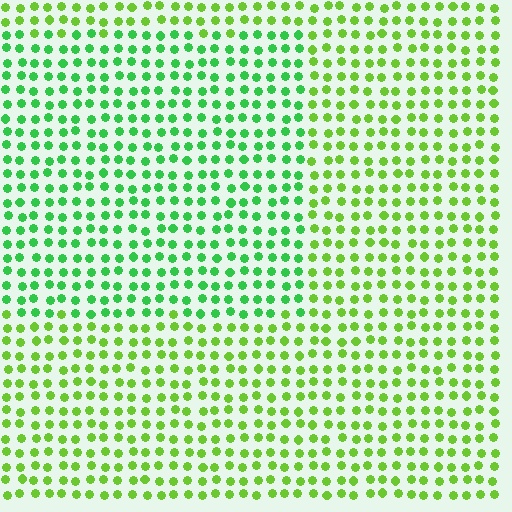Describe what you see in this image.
The image is filled with small lime elements in a uniform arrangement. A rectangle-shaped region is visible where the elements are tinted to a slightly different hue, forming a subtle color boundary.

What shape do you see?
I see a rectangle.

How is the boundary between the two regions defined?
The boundary is defined purely by a slight shift in hue (about 32 degrees). Spacing, size, and orientation are identical on both sides.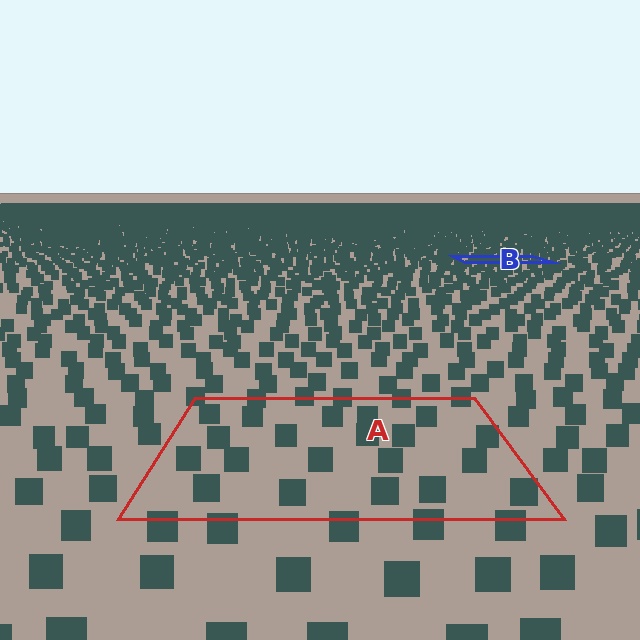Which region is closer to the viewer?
Region A is closer. The texture elements there are larger and more spread out.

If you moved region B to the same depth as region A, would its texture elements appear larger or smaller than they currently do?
They would appear larger. At a closer depth, the same texture elements are projected at a bigger on-screen size.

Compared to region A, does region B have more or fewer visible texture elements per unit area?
Region B has more texture elements per unit area — they are packed more densely because it is farther away.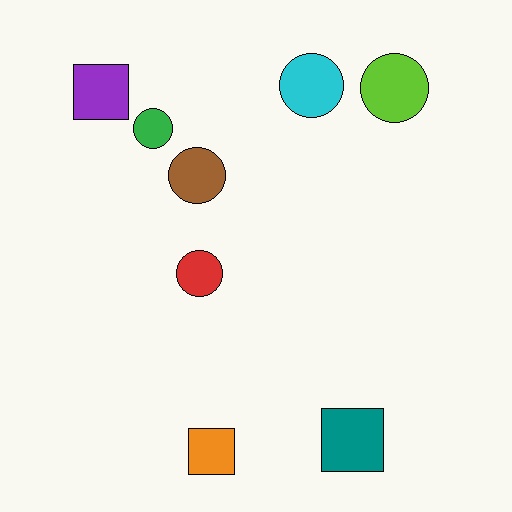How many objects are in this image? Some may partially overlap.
There are 8 objects.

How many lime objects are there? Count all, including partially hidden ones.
There is 1 lime object.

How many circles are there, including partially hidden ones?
There are 5 circles.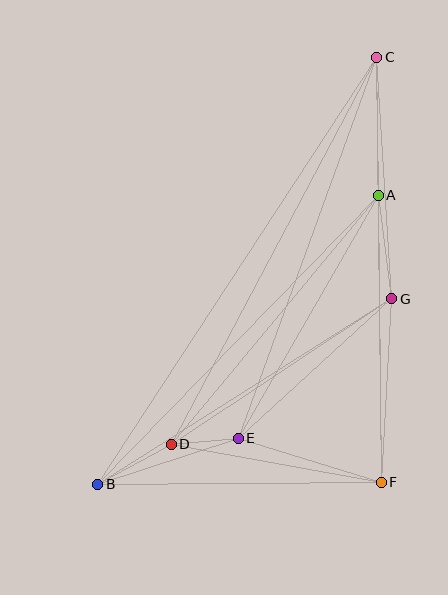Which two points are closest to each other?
Points D and E are closest to each other.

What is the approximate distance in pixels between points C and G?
The distance between C and G is approximately 242 pixels.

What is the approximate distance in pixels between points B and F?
The distance between B and F is approximately 283 pixels.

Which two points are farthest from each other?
Points B and C are farthest from each other.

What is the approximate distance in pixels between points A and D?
The distance between A and D is approximately 324 pixels.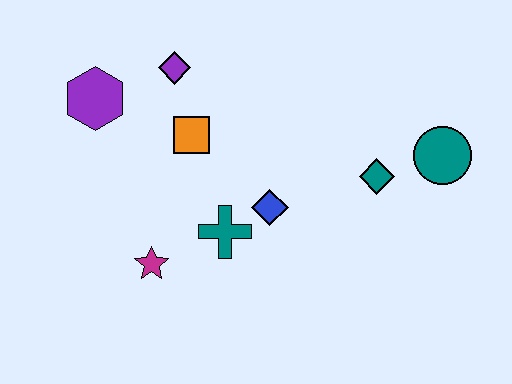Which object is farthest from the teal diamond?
The purple hexagon is farthest from the teal diamond.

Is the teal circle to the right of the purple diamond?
Yes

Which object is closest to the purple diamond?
The orange square is closest to the purple diamond.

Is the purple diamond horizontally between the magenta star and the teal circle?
Yes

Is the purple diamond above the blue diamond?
Yes